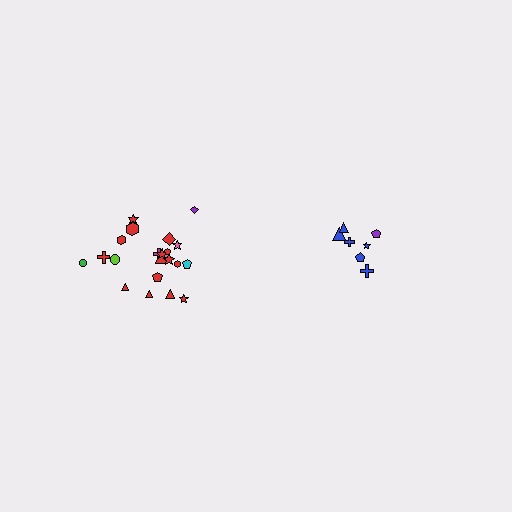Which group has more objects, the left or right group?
The left group.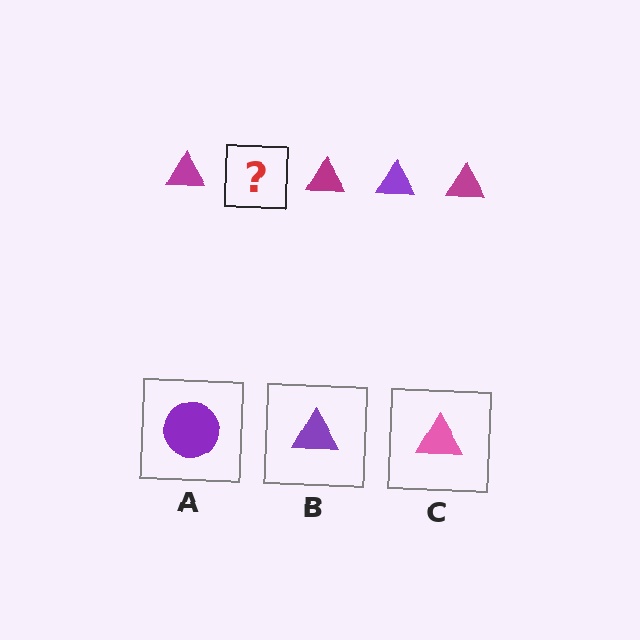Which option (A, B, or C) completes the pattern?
B.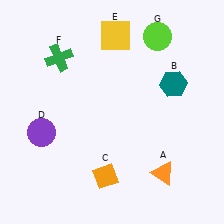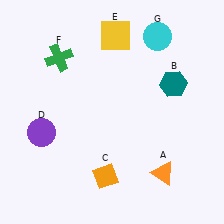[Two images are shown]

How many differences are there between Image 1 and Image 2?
There is 1 difference between the two images.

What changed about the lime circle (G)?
In Image 1, G is lime. In Image 2, it changed to cyan.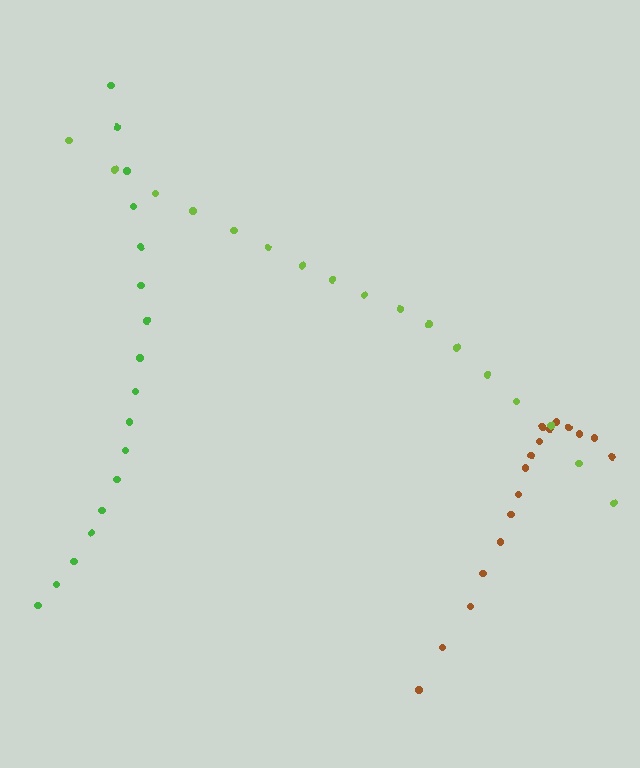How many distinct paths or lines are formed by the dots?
There are 3 distinct paths.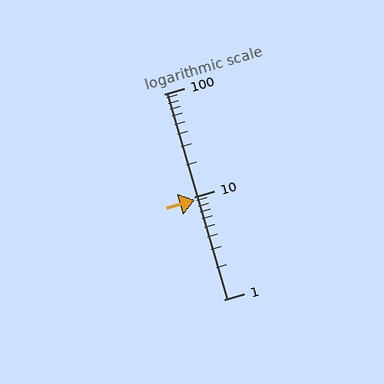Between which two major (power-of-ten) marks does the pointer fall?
The pointer is between 1 and 10.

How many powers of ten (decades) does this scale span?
The scale spans 2 decades, from 1 to 100.